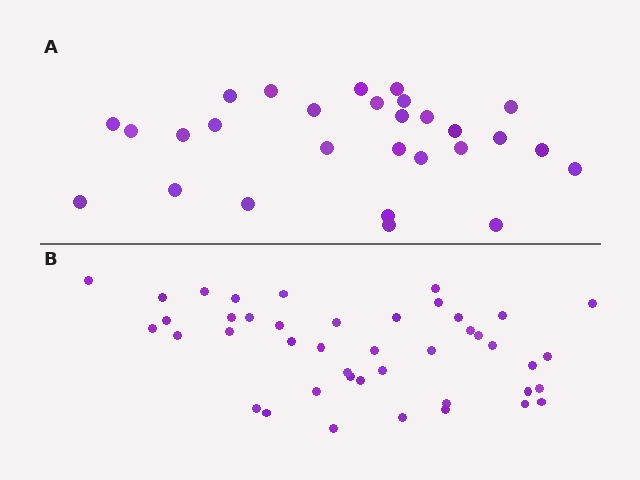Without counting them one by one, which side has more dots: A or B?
Region B (the bottom region) has more dots.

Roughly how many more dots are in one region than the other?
Region B has approximately 15 more dots than region A.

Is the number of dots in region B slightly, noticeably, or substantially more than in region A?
Region B has substantially more. The ratio is roughly 1.5 to 1.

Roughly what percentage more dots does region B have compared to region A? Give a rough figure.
About 55% more.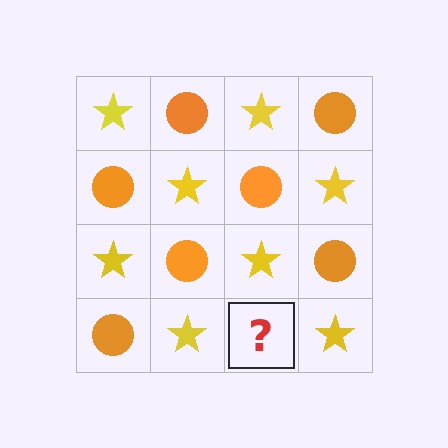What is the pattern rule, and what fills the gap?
The rule is that it alternates yellow star and orange circle in a checkerboard pattern. The gap should be filled with an orange circle.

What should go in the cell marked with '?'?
The missing cell should contain an orange circle.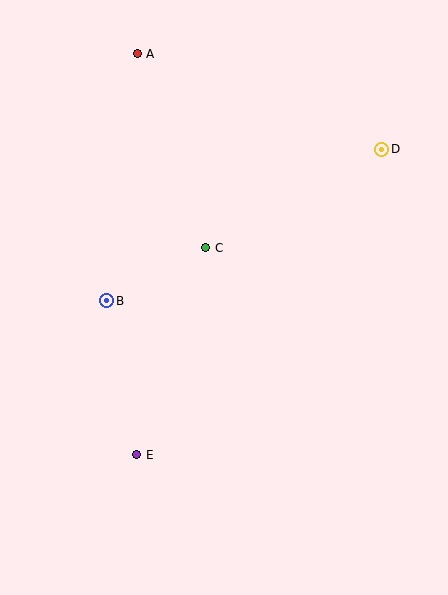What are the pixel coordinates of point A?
Point A is at (137, 54).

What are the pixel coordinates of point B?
Point B is at (107, 301).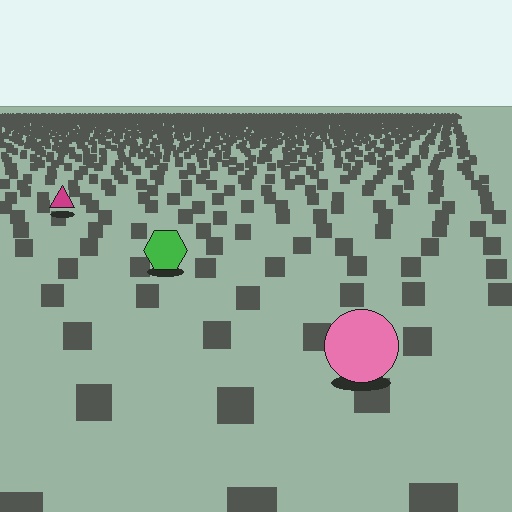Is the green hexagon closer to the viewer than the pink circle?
No. The pink circle is closer — you can tell from the texture gradient: the ground texture is coarser near it.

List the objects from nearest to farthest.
From nearest to farthest: the pink circle, the green hexagon, the magenta triangle.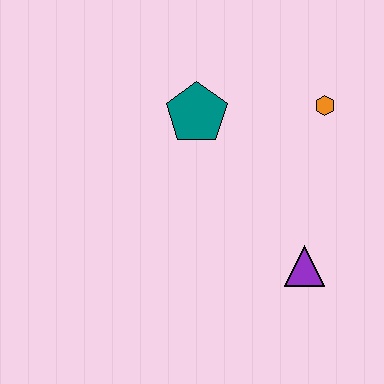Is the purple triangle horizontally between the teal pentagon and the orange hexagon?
Yes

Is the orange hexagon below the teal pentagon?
No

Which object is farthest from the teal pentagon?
The purple triangle is farthest from the teal pentagon.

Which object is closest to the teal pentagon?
The orange hexagon is closest to the teal pentagon.